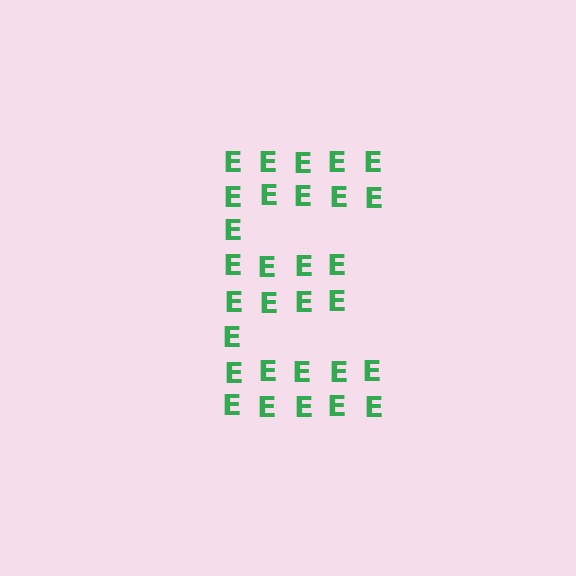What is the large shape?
The large shape is the letter E.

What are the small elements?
The small elements are letter E's.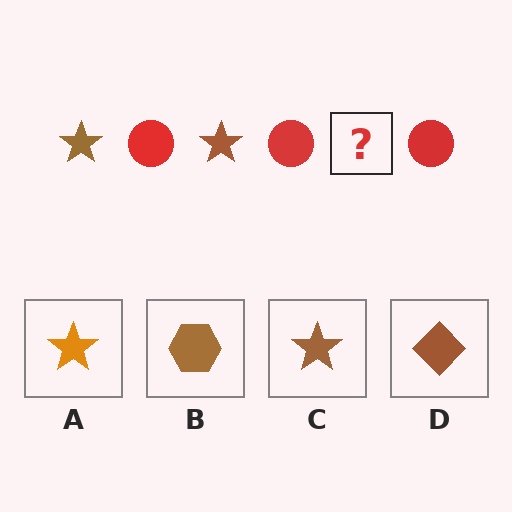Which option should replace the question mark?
Option C.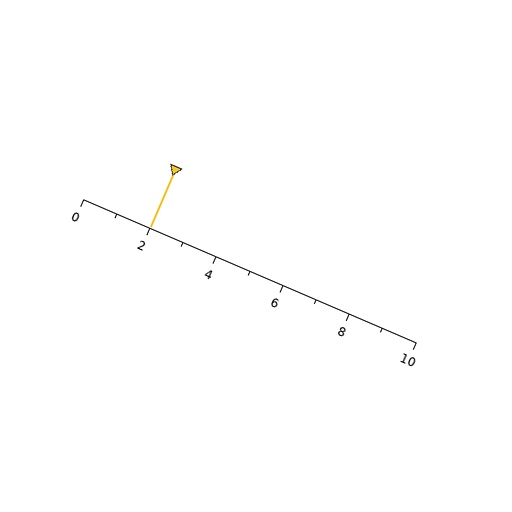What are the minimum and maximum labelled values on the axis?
The axis runs from 0 to 10.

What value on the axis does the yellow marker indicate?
The marker indicates approximately 2.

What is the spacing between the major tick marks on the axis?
The major ticks are spaced 2 apart.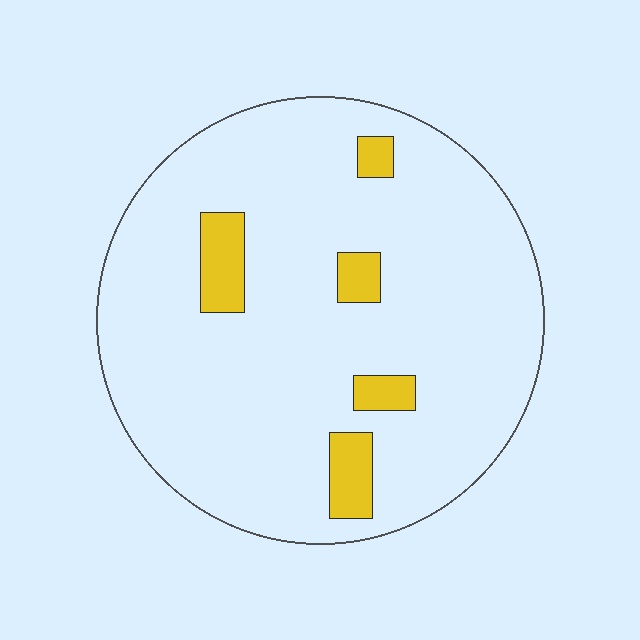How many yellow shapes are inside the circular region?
5.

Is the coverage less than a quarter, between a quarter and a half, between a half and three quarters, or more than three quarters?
Less than a quarter.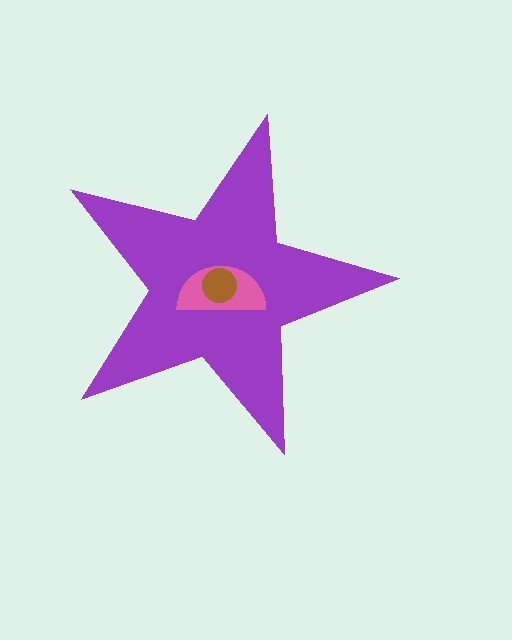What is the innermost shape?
The brown circle.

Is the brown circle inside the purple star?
Yes.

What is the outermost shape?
The purple star.